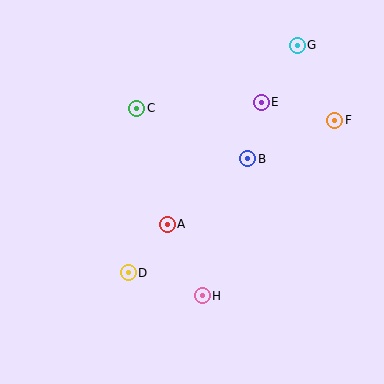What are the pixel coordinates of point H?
Point H is at (202, 296).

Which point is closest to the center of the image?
Point A at (167, 224) is closest to the center.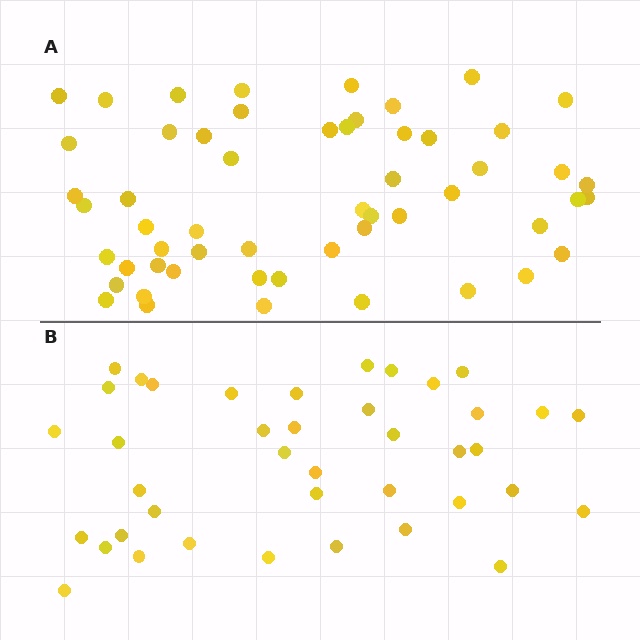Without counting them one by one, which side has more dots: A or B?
Region A (the top region) has more dots.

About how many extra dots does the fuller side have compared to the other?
Region A has approximately 15 more dots than region B.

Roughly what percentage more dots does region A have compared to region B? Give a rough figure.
About 40% more.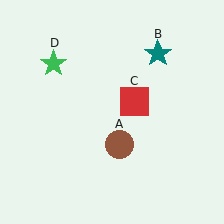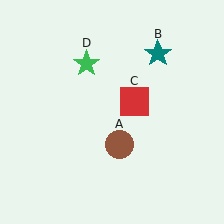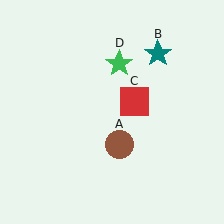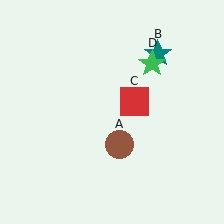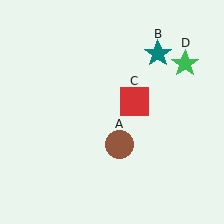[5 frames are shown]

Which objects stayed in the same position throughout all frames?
Brown circle (object A) and teal star (object B) and red square (object C) remained stationary.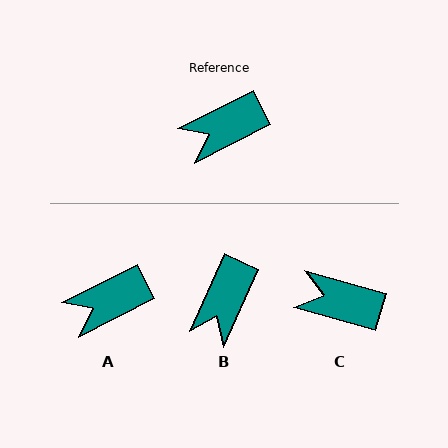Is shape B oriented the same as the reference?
No, it is off by about 39 degrees.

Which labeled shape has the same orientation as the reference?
A.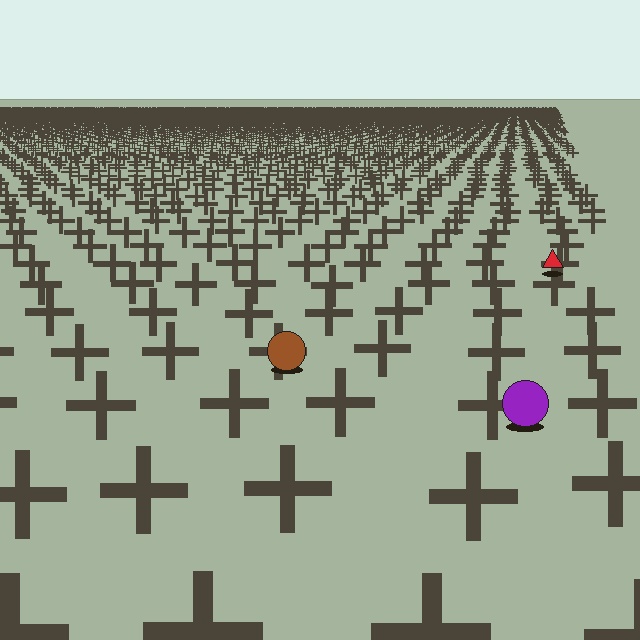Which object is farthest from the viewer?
The red triangle is farthest from the viewer. It appears smaller and the ground texture around it is denser.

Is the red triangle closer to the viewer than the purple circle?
No. The purple circle is closer — you can tell from the texture gradient: the ground texture is coarser near it.